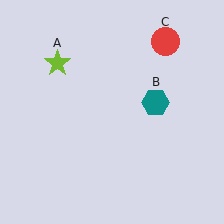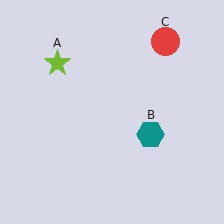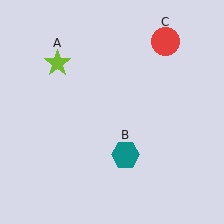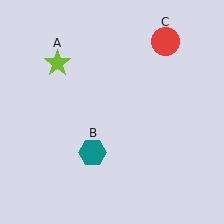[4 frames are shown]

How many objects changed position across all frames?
1 object changed position: teal hexagon (object B).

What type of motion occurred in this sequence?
The teal hexagon (object B) rotated clockwise around the center of the scene.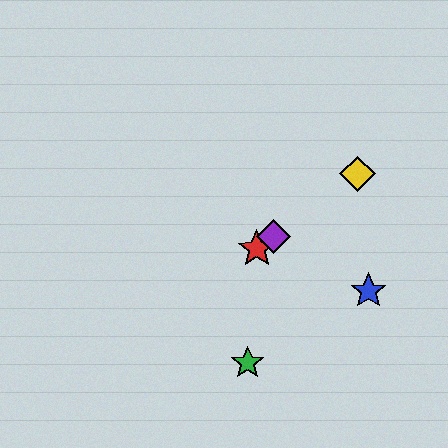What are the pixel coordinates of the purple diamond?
The purple diamond is at (273, 237).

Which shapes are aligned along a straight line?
The red star, the yellow diamond, the purple diamond are aligned along a straight line.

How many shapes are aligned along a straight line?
3 shapes (the red star, the yellow diamond, the purple diamond) are aligned along a straight line.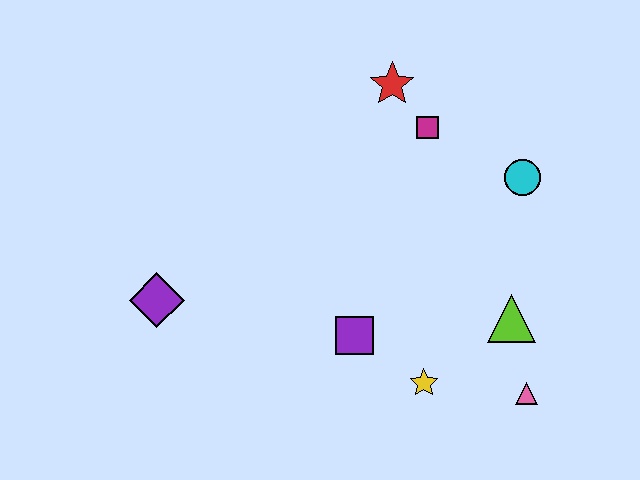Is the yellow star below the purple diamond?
Yes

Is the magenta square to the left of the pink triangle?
Yes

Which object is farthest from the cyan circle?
The purple diamond is farthest from the cyan circle.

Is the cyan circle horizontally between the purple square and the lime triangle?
No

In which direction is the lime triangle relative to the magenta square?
The lime triangle is below the magenta square.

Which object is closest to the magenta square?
The red star is closest to the magenta square.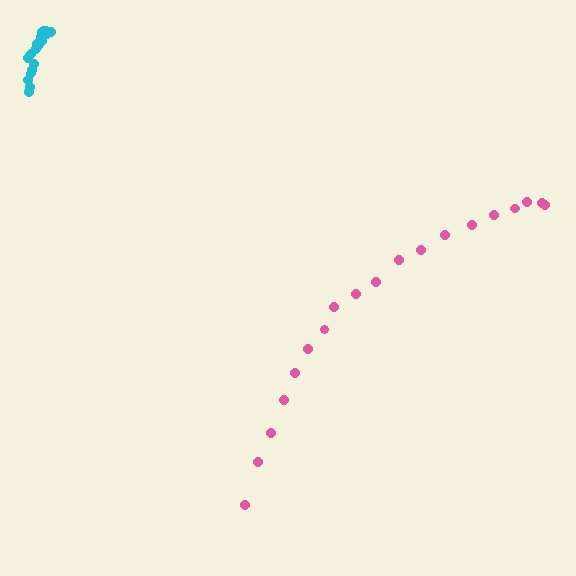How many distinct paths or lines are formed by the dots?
There are 2 distinct paths.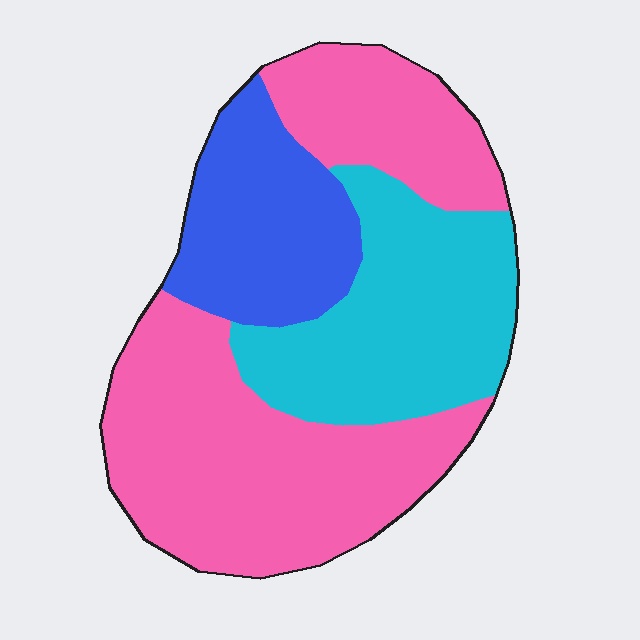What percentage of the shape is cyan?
Cyan covers roughly 30% of the shape.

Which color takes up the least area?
Blue, at roughly 20%.